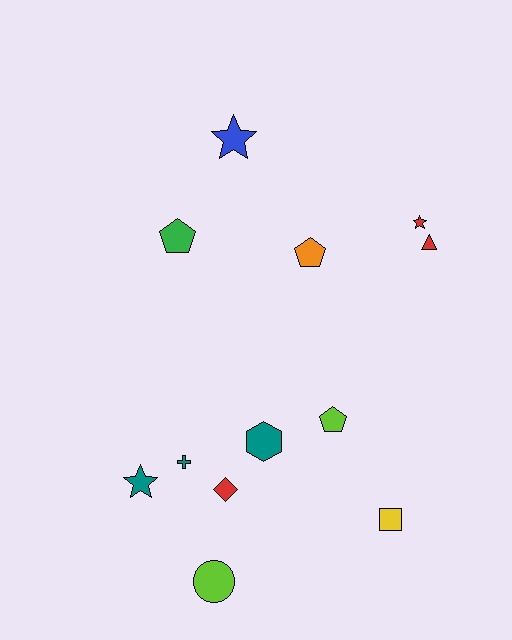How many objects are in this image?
There are 12 objects.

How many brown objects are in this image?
There are no brown objects.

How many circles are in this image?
There is 1 circle.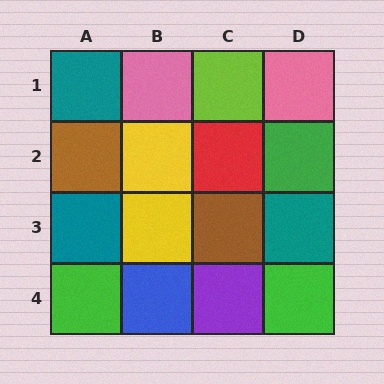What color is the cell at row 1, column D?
Pink.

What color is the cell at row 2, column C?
Red.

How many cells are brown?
2 cells are brown.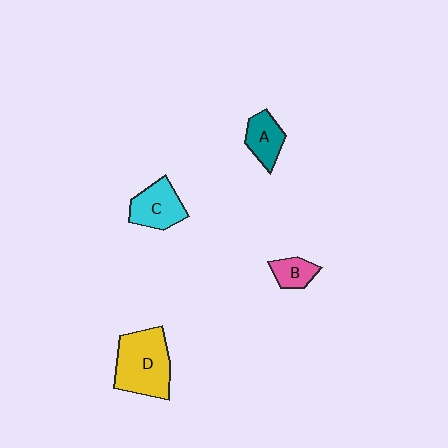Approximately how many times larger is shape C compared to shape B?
Approximately 1.7 times.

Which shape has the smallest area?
Shape B (pink).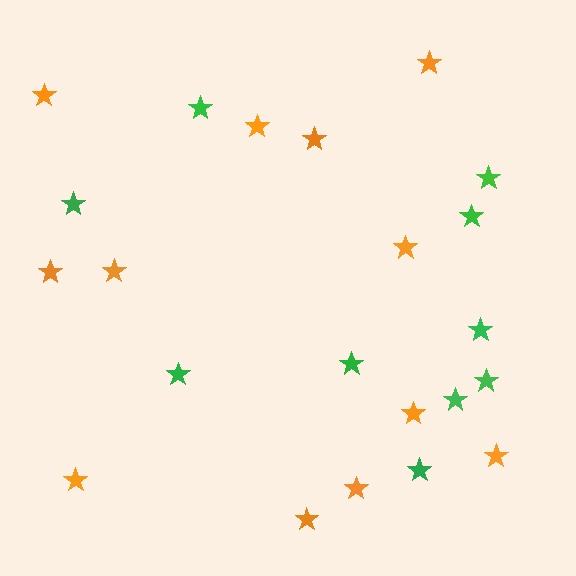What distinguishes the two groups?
There are 2 groups: one group of green stars (10) and one group of orange stars (12).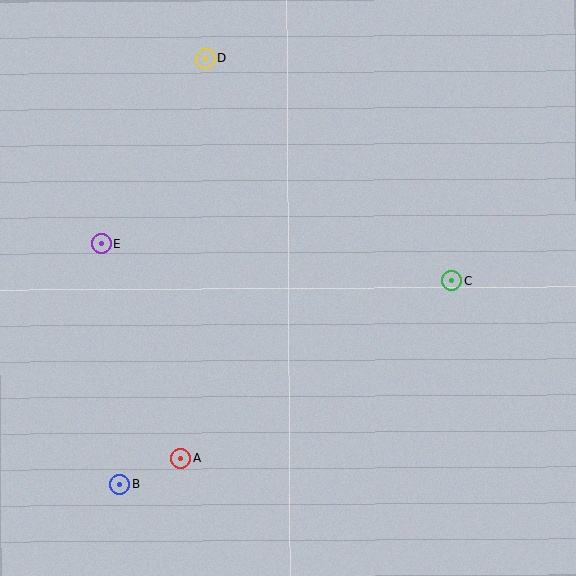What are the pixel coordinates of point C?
Point C is at (452, 281).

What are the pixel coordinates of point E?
Point E is at (101, 244).